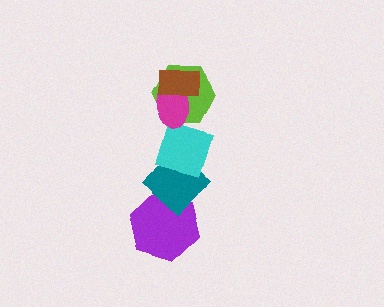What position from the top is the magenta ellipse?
The magenta ellipse is 2nd from the top.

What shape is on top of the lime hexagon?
The magenta ellipse is on top of the lime hexagon.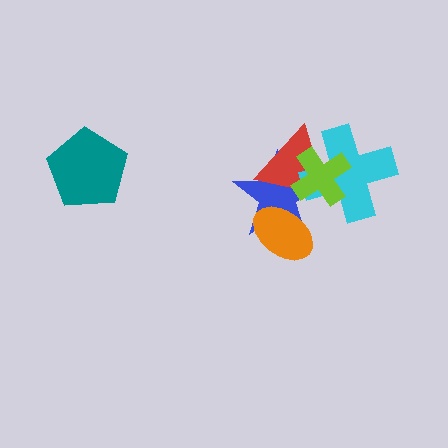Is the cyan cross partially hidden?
Yes, it is partially covered by another shape.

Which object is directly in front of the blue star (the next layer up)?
The red triangle is directly in front of the blue star.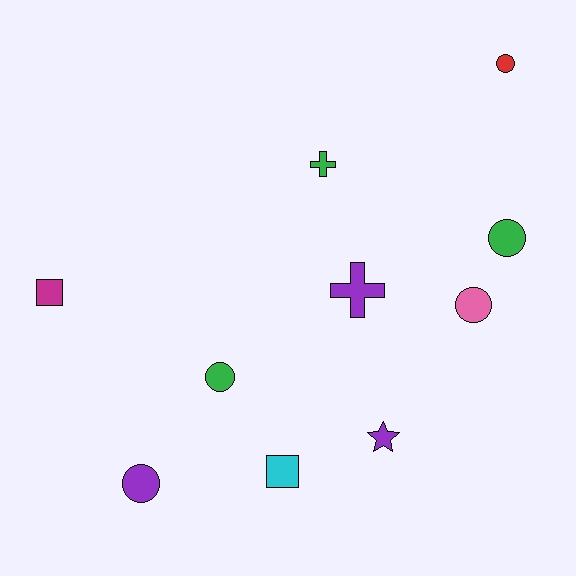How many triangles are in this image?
There are no triangles.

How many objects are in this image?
There are 10 objects.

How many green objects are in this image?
There are 3 green objects.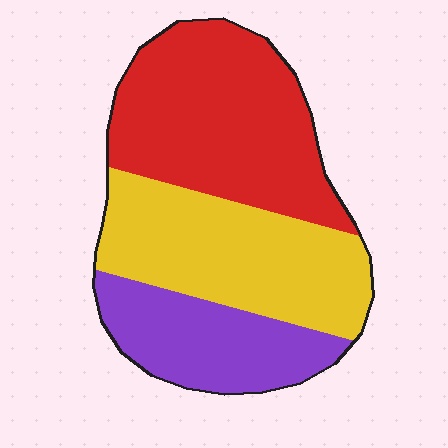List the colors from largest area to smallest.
From largest to smallest: red, yellow, purple.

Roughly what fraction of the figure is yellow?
Yellow covers around 35% of the figure.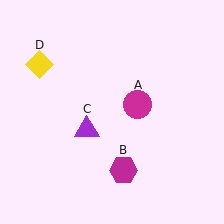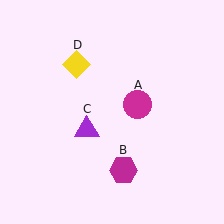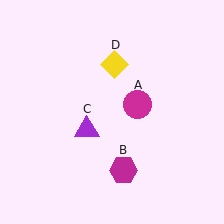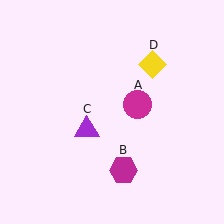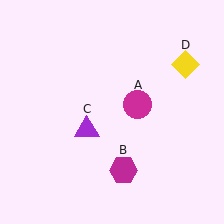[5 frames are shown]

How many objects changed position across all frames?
1 object changed position: yellow diamond (object D).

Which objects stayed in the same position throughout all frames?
Magenta circle (object A) and magenta hexagon (object B) and purple triangle (object C) remained stationary.